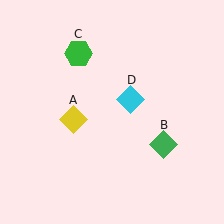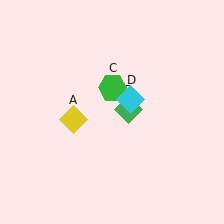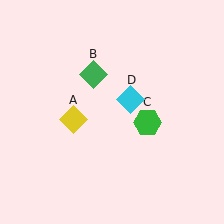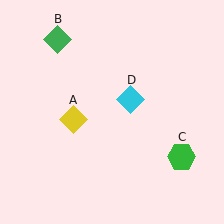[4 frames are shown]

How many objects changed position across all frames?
2 objects changed position: green diamond (object B), green hexagon (object C).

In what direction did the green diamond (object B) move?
The green diamond (object B) moved up and to the left.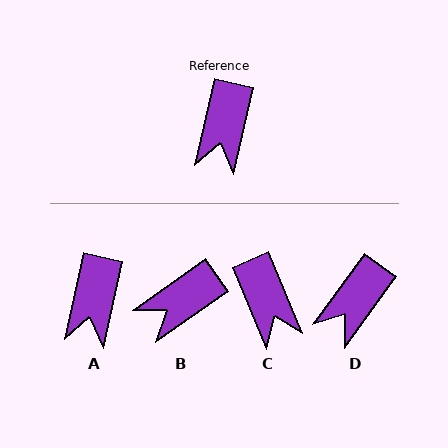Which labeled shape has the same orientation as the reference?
A.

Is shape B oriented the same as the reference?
No, it is off by about 42 degrees.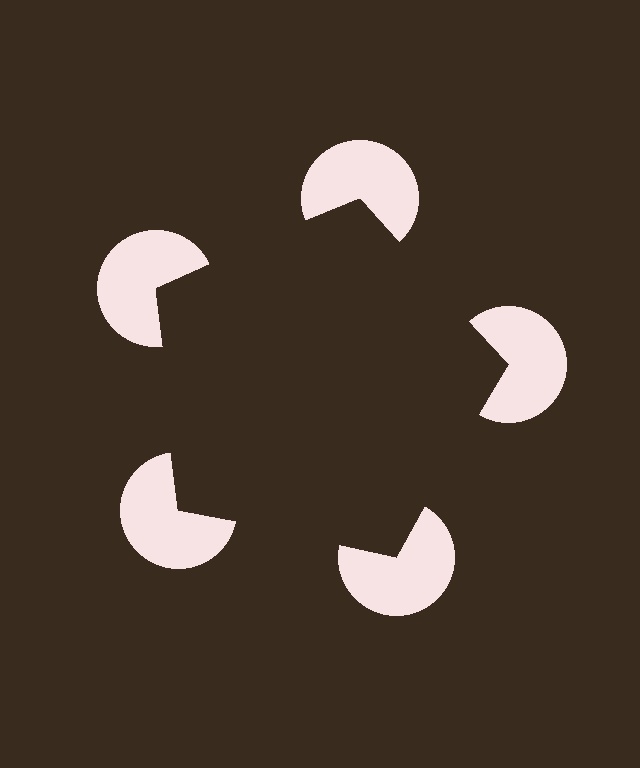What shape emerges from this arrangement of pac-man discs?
An illusory pentagon — its edges are inferred from the aligned wedge cuts in the pac-man discs, not physically drawn.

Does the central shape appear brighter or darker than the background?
It typically appears slightly darker than the background, even though no actual brightness change is drawn.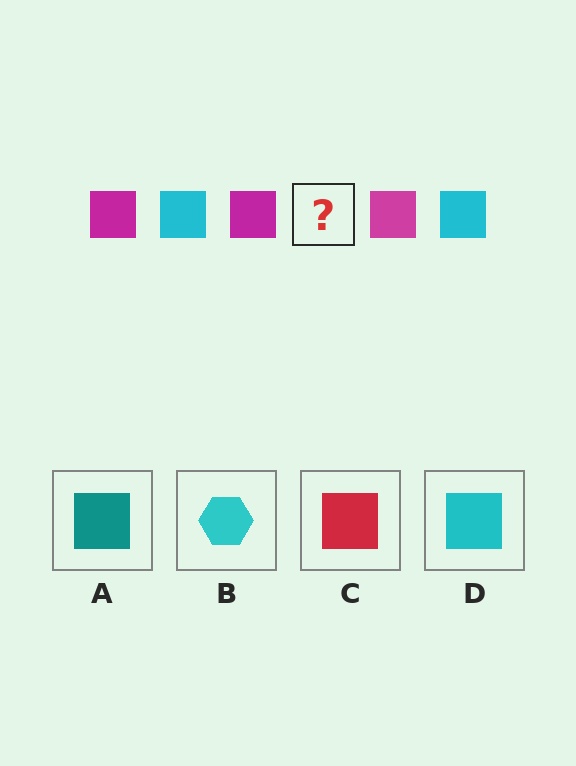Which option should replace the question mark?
Option D.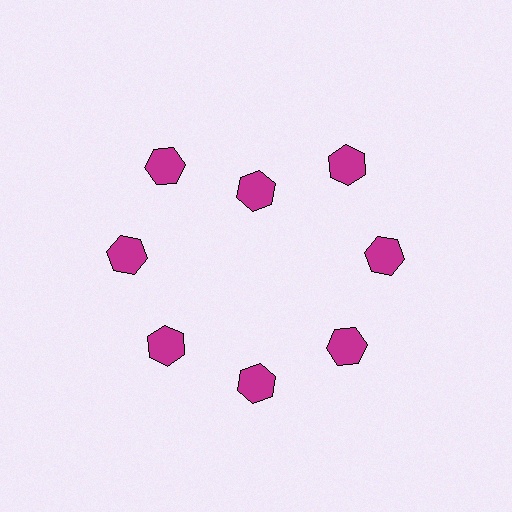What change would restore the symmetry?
The symmetry would be restored by moving it outward, back onto the ring so that all 8 hexagons sit at equal angles and equal distance from the center.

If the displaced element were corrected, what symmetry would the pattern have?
It would have 8-fold rotational symmetry — the pattern would map onto itself every 45 degrees.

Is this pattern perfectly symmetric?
No. The 8 magenta hexagons are arranged in a ring, but one element near the 12 o'clock position is pulled inward toward the center, breaking the 8-fold rotational symmetry.